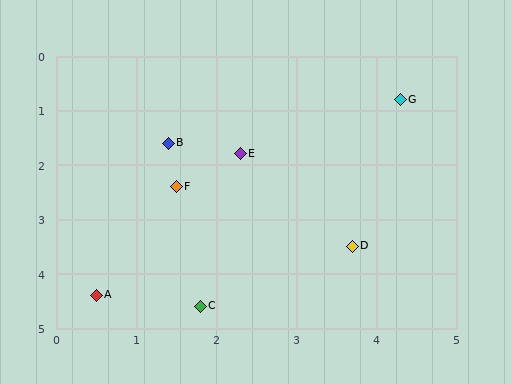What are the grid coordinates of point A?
Point A is at approximately (0.5, 4.4).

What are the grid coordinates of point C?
Point C is at approximately (1.8, 4.6).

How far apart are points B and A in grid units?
Points B and A are about 2.9 grid units apart.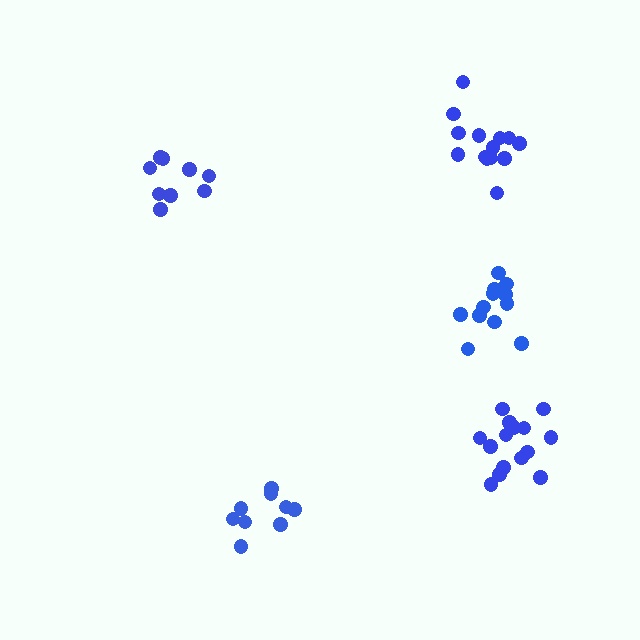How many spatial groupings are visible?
There are 5 spatial groupings.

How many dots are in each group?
Group 1: 15 dots, Group 2: 13 dots, Group 3: 14 dots, Group 4: 9 dots, Group 5: 9 dots (60 total).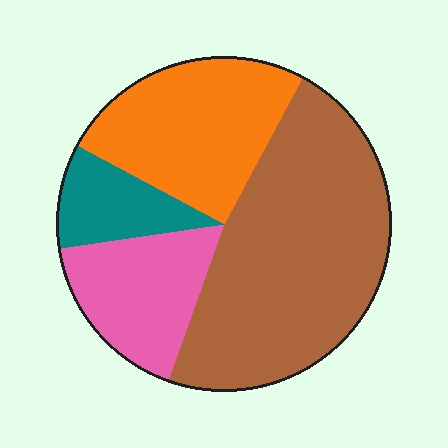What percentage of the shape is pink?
Pink takes up about one sixth (1/6) of the shape.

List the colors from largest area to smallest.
From largest to smallest: brown, orange, pink, teal.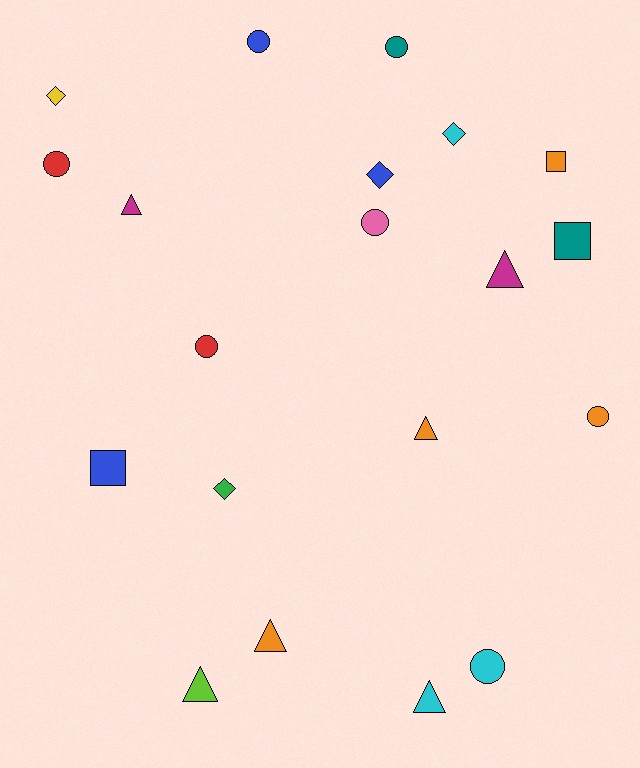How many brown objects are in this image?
There are no brown objects.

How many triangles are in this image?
There are 6 triangles.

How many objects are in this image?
There are 20 objects.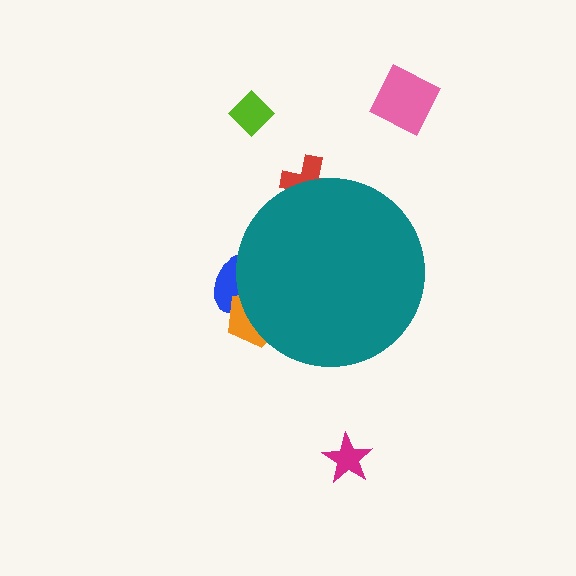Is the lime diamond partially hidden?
No, the lime diamond is fully visible.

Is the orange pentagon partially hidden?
Yes, the orange pentagon is partially hidden behind the teal circle.